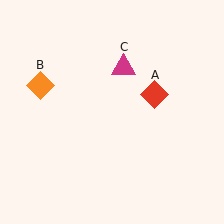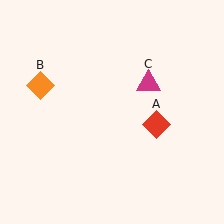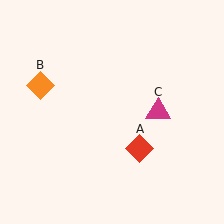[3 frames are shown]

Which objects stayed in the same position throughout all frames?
Orange diamond (object B) remained stationary.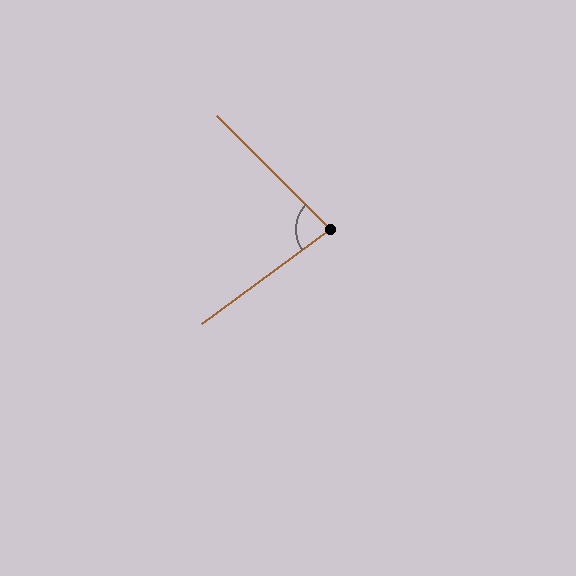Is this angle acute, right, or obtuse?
It is acute.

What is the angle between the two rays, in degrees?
Approximately 81 degrees.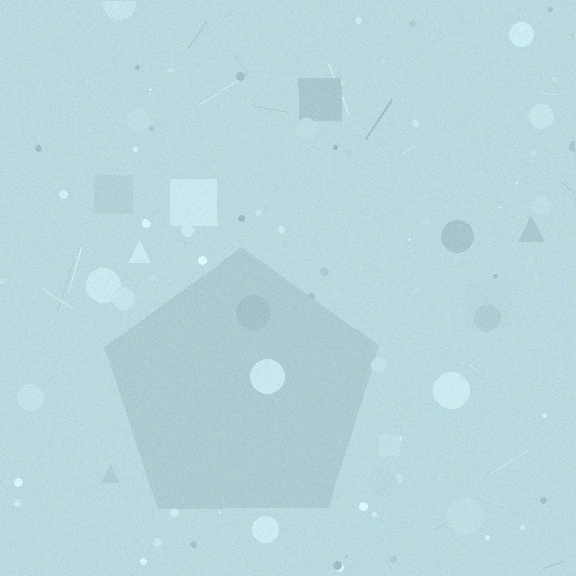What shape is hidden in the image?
A pentagon is hidden in the image.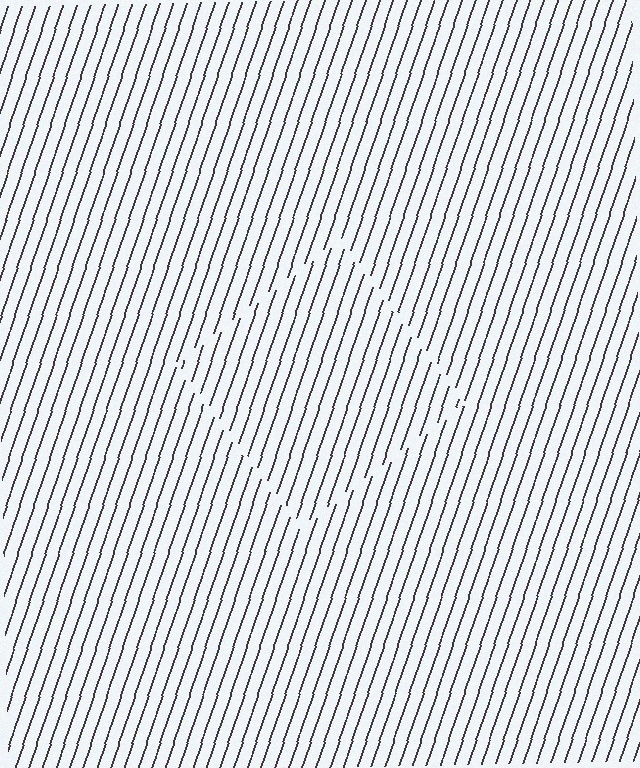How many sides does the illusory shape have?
4 sides — the line-ends trace a square.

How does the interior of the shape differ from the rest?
The interior of the shape contains the same grating, shifted by half a period — the contour is defined by the phase discontinuity where line-ends from the inner and outer gratings abut.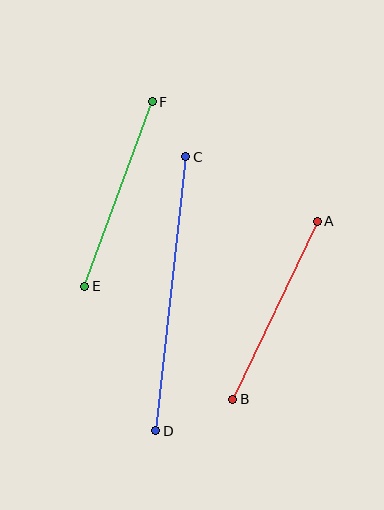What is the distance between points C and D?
The distance is approximately 276 pixels.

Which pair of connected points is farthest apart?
Points C and D are farthest apart.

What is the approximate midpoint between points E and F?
The midpoint is at approximately (119, 194) pixels.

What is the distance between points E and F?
The distance is approximately 196 pixels.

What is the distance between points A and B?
The distance is approximately 197 pixels.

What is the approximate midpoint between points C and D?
The midpoint is at approximately (171, 294) pixels.